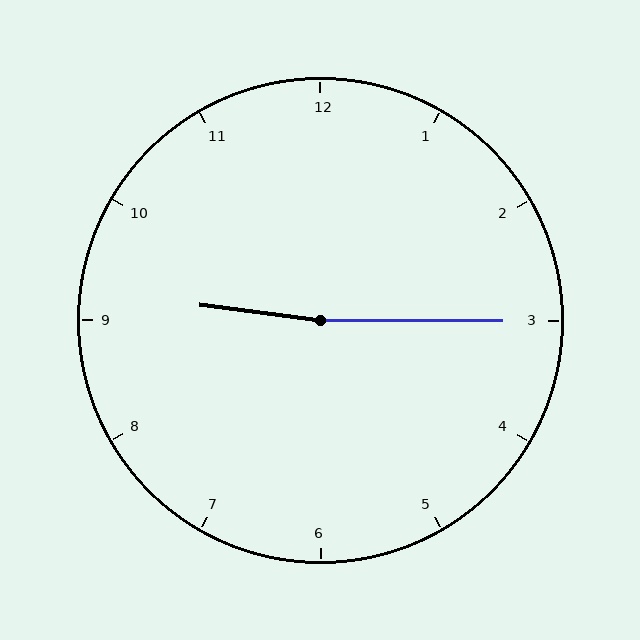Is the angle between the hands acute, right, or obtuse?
It is obtuse.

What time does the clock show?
9:15.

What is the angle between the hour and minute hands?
Approximately 172 degrees.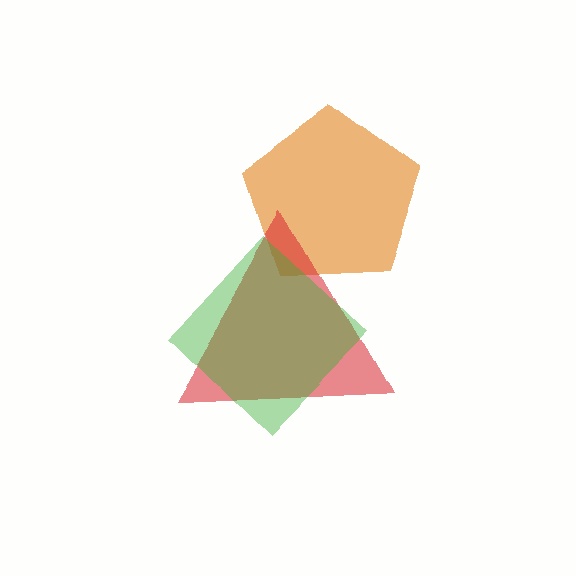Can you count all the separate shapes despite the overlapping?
Yes, there are 3 separate shapes.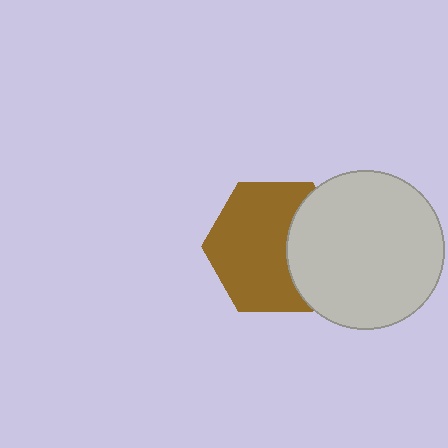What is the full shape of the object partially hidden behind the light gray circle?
The partially hidden object is a brown hexagon.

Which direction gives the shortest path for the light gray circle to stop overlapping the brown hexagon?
Moving right gives the shortest separation.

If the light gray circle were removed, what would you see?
You would see the complete brown hexagon.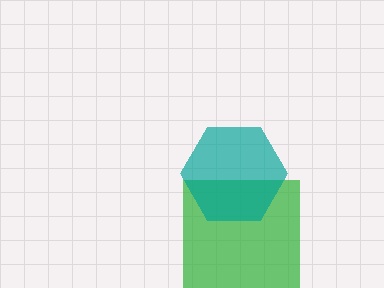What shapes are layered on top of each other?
The layered shapes are: a green square, a teal hexagon.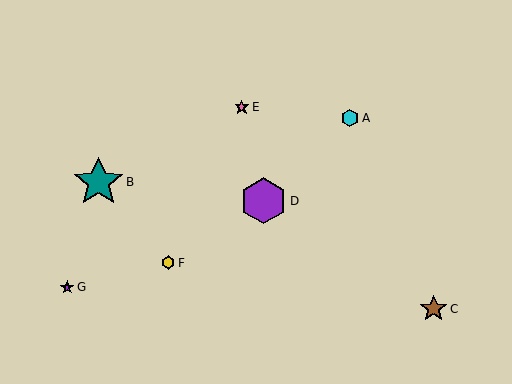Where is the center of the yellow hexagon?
The center of the yellow hexagon is at (168, 263).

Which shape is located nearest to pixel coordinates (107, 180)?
The teal star (labeled B) at (99, 182) is nearest to that location.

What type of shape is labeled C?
Shape C is a brown star.